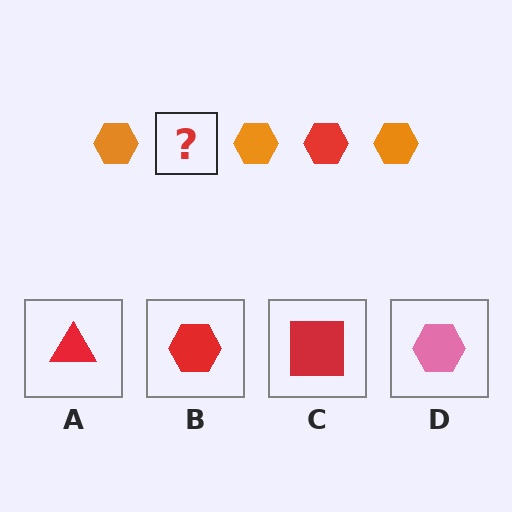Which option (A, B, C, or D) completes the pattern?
B.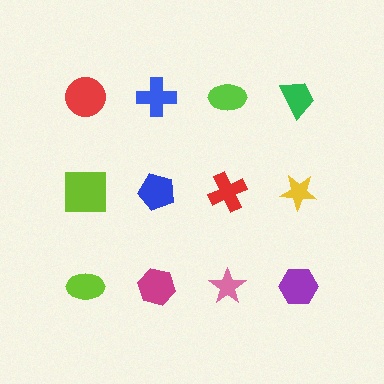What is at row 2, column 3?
A red cross.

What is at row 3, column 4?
A purple hexagon.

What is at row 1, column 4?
A green trapezoid.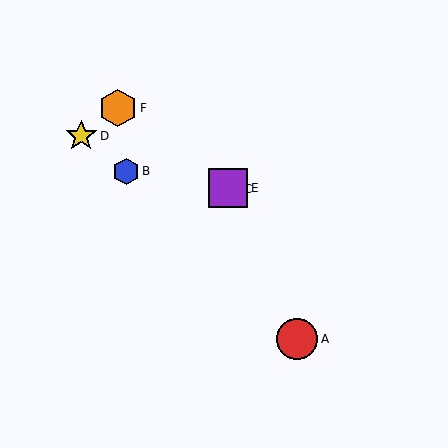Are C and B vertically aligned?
No, C is at x≈228 and B is at x≈126.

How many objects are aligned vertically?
2 objects (C, E) are aligned vertically.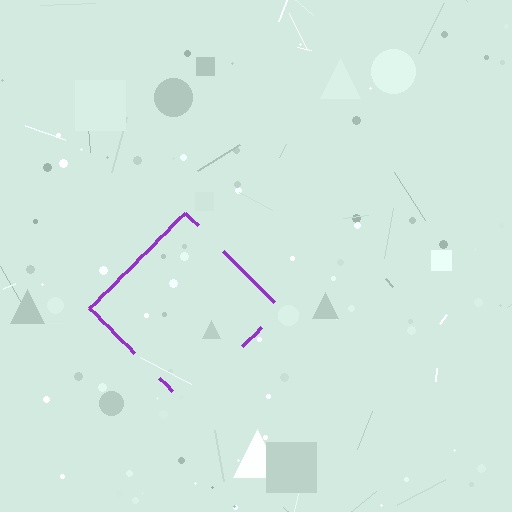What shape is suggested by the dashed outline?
The dashed outline suggests a diamond.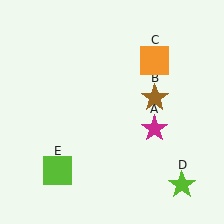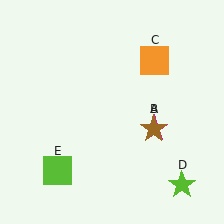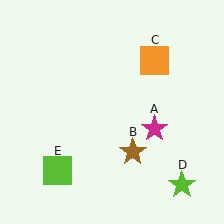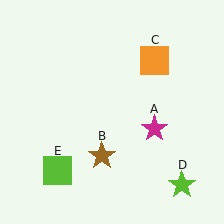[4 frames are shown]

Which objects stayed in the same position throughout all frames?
Magenta star (object A) and orange square (object C) and lime star (object D) and lime square (object E) remained stationary.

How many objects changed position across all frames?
1 object changed position: brown star (object B).